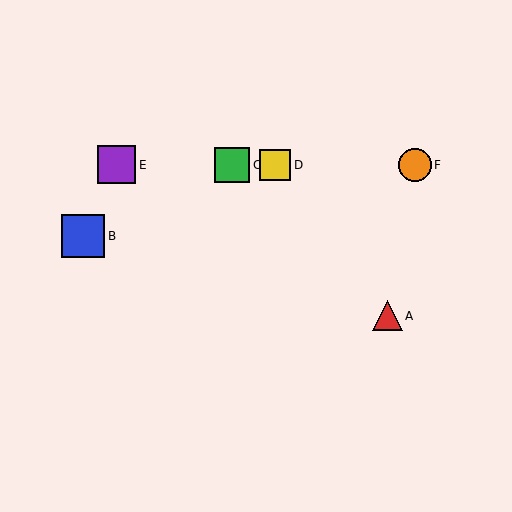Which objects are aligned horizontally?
Objects C, D, E, F are aligned horizontally.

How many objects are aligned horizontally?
4 objects (C, D, E, F) are aligned horizontally.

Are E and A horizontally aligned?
No, E is at y≈165 and A is at y≈316.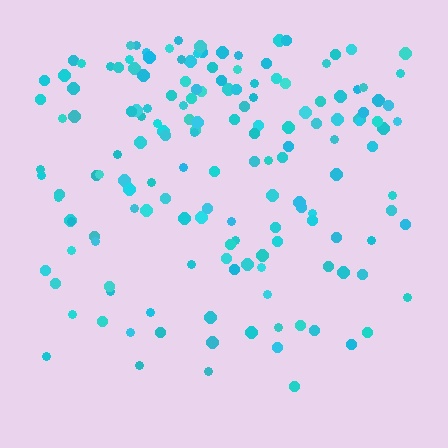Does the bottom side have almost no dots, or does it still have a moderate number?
Still a moderate number, just noticeably fewer than the top.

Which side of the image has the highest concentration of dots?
The top.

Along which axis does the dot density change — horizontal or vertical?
Vertical.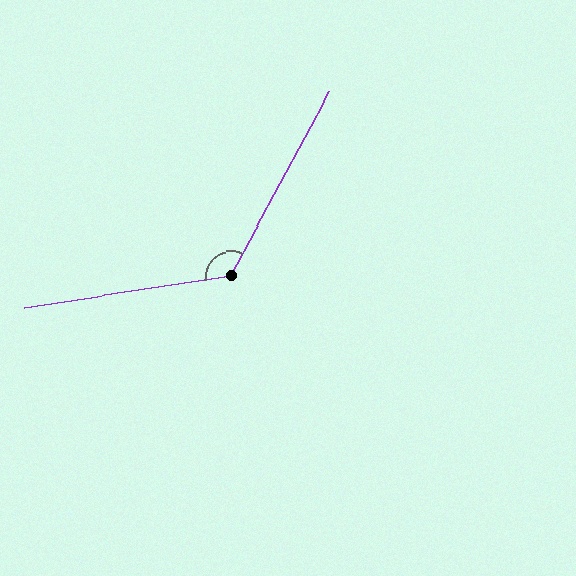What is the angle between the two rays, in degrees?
Approximately 127 degrees.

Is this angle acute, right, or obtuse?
It is obtuse.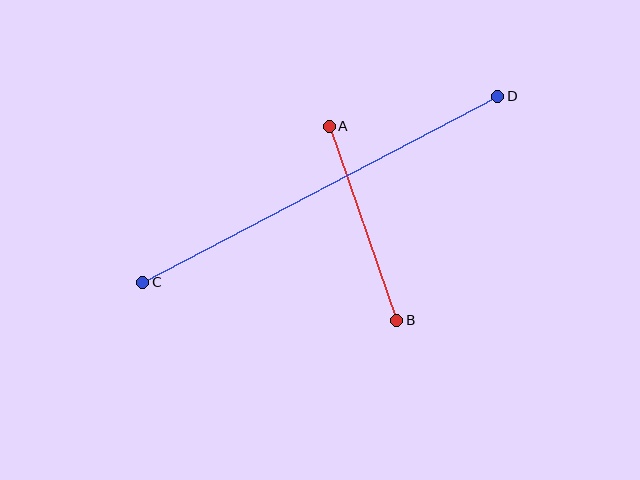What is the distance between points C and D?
The distance is approximately 401 pixels.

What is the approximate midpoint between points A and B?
The midpoint is at approximately (363, 223) pixels.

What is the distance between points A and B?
The distance is approximately 205 pixels.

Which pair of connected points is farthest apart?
Points C and D are farthest apart.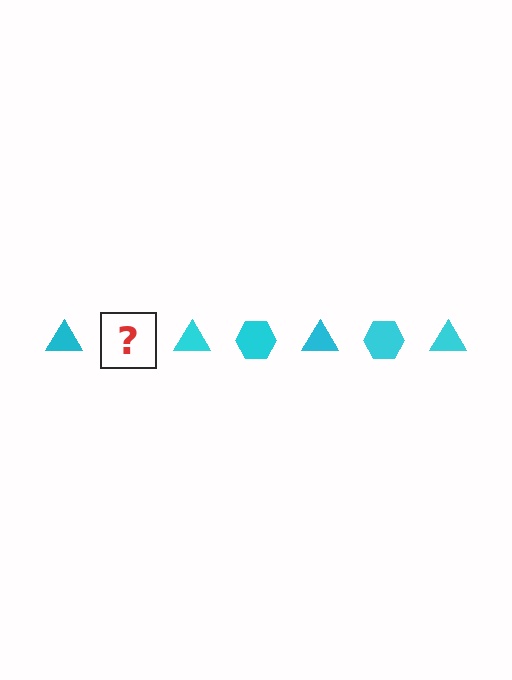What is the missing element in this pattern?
The missing element is a cyan hexagon.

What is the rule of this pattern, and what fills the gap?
The rule is that the pattern cycles through triangle, hexagon shapes in cyan. The gap should be filled with a cyan hexagon.